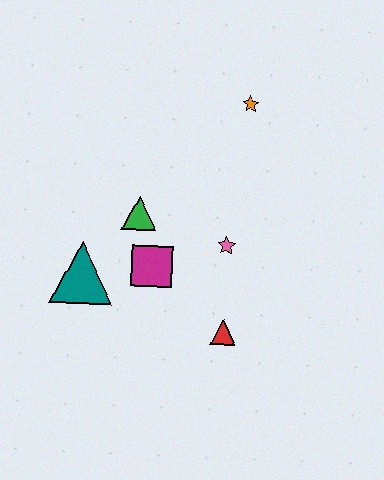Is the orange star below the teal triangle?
No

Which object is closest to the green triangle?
The magenta square is closest to the green triangle.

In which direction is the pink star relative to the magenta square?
The pink star is to the right of the magenta square.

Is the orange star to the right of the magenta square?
Yes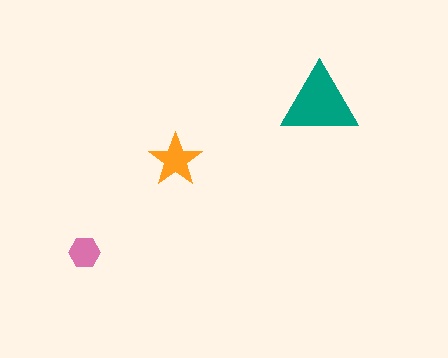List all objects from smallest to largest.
The pink hexagon, the orange star, the teal triangle.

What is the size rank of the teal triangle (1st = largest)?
1st.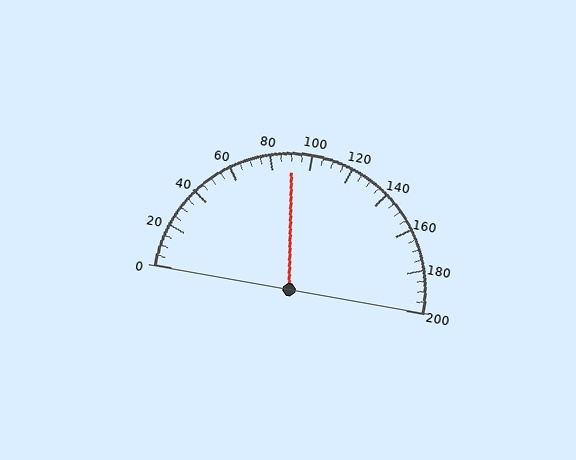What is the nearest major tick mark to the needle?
The nearest major tick mark is 80.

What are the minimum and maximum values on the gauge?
The gauge ranges from 0 to 200.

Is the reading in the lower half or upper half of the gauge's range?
The reading is in the lower half of the range (0 to 200).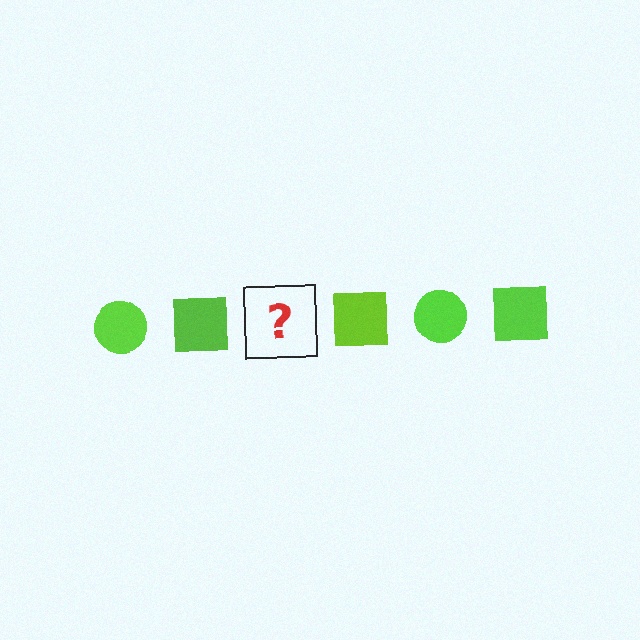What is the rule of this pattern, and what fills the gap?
The rule is that the pattern cycles through circle, square shapes in lime. The gap should be filled with a lime circle.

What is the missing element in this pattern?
The missing element is a lime circle.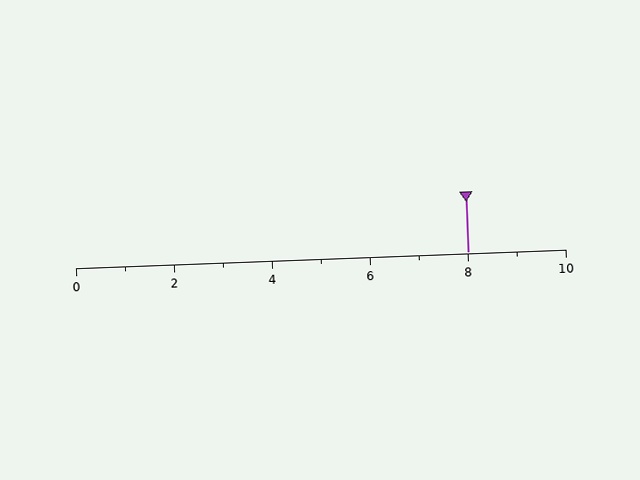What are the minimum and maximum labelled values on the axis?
The axis runs from 0 to 10.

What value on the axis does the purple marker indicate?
The marker indicates approximately 8.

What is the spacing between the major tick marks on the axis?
The major ticks are spaced 2 apart.